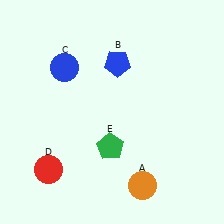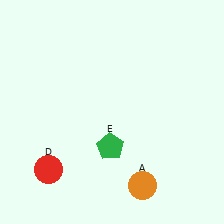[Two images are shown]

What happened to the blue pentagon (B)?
The blue pentagon (B) was removed in Image 2. It was in the top-right area of Image 1.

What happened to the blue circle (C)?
The blue circle (C) was removed in Image 2. It was in the top-left area of Image 1.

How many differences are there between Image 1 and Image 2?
There are 2 differences between the two images.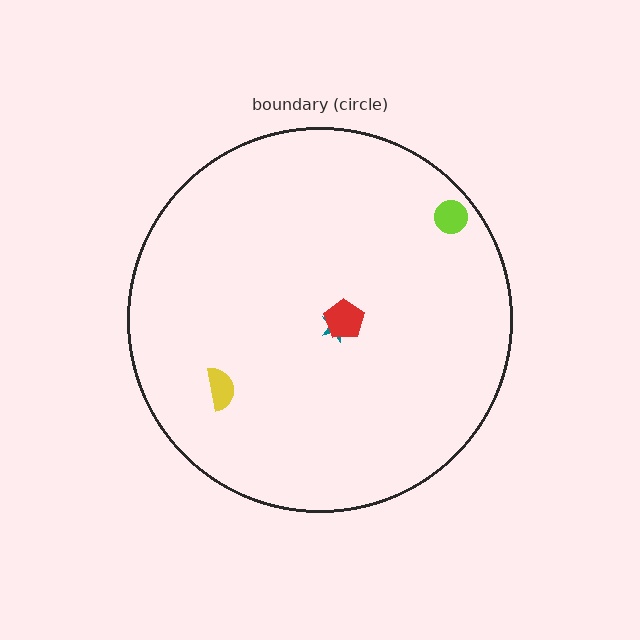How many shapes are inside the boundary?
4 inside, 0 outside.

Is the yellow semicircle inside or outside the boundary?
Inside.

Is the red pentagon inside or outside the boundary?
Inside.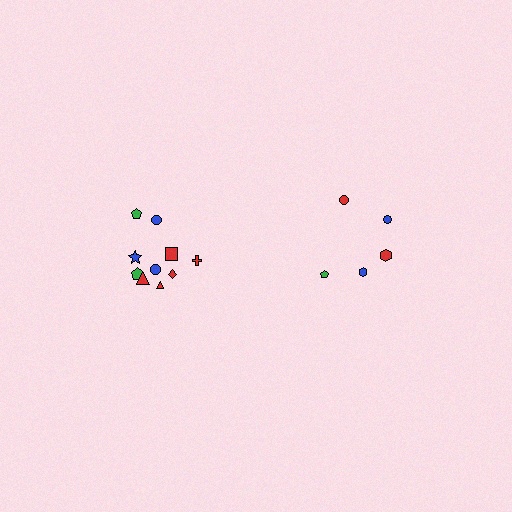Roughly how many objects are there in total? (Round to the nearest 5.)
Roughly 15 objects in total.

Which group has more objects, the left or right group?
The left group.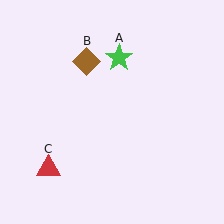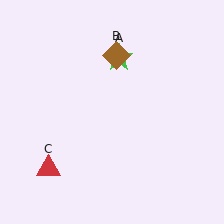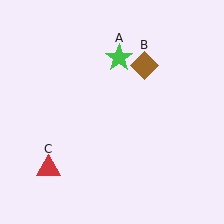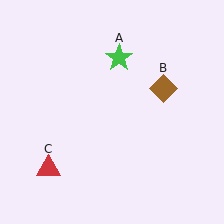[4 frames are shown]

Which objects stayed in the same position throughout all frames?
Green star (object A) and red triangle (object C) remained stationary.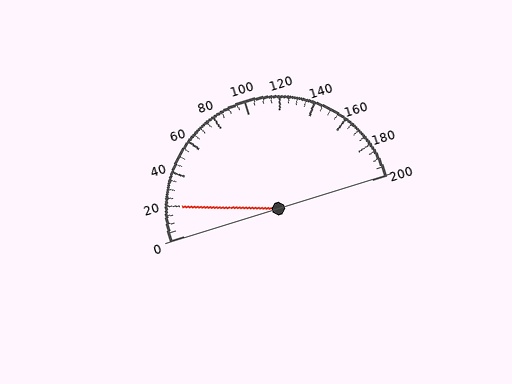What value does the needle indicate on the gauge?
The needle indicates approximately 20.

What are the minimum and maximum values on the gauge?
The gauge ranges from 0 to 200.